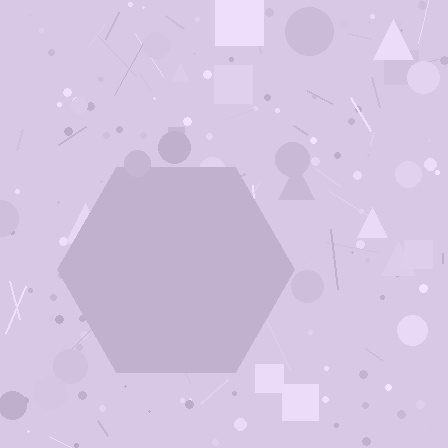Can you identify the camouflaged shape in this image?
The camouflaged shape is a hexagon.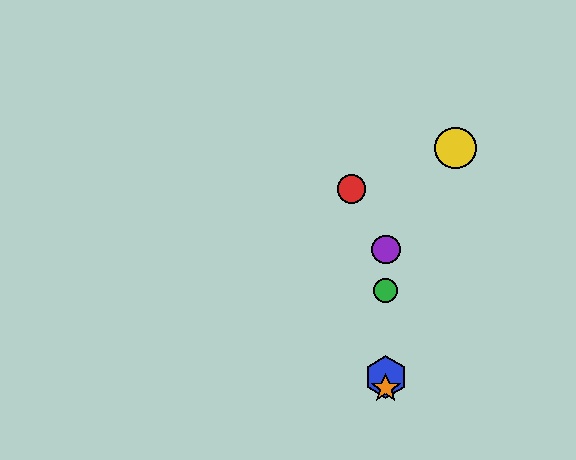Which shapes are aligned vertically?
The blue hexagon, the green circle, the purple circle, the orange star are aligned vertically.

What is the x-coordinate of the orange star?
The orange star is at x≈386.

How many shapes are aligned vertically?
4 shapes (the blue hexagon, the green circle, the purple circle, the orange star) are aligned vertically.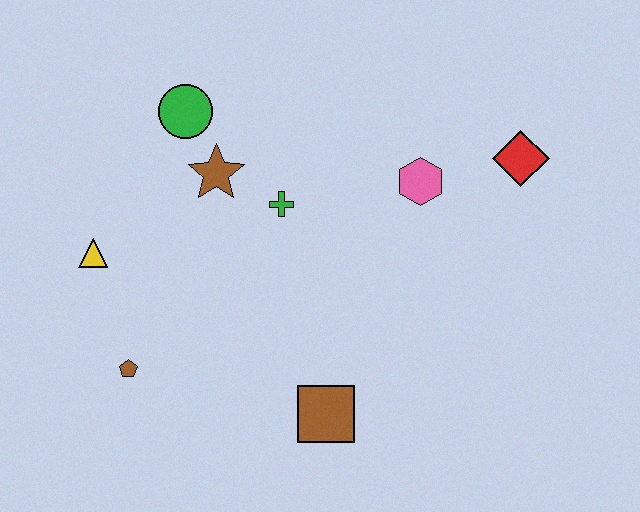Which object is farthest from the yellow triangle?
The red diamond is farthest from the yellow triangle.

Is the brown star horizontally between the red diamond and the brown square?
No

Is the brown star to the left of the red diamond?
Yes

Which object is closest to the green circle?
The brown star is closest to the green circle.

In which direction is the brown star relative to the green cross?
The brown star is to the left of the green cross.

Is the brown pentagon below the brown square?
No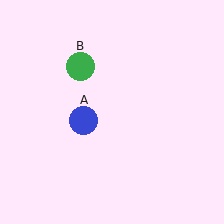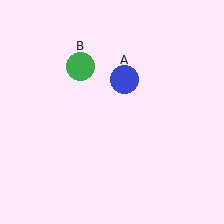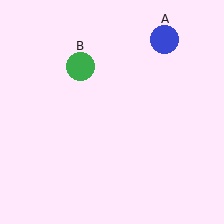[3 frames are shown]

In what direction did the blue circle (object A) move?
The blue circle (object A) moved up and to the right.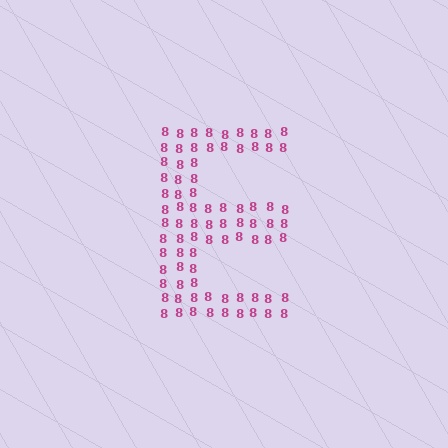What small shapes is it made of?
It is made of small digit 8's.